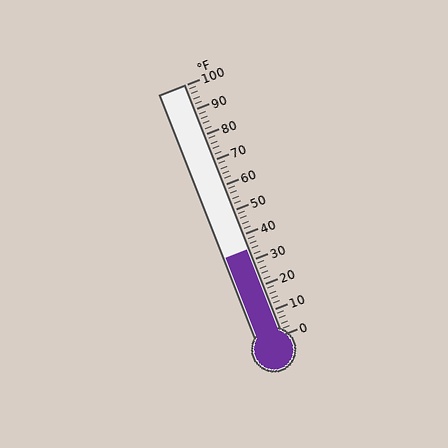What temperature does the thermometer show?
The thermometer shows approximately 34°F.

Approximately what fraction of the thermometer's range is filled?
The thermometer is filled to approximately 35% of its range.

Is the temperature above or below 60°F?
The temperature is below 60°F.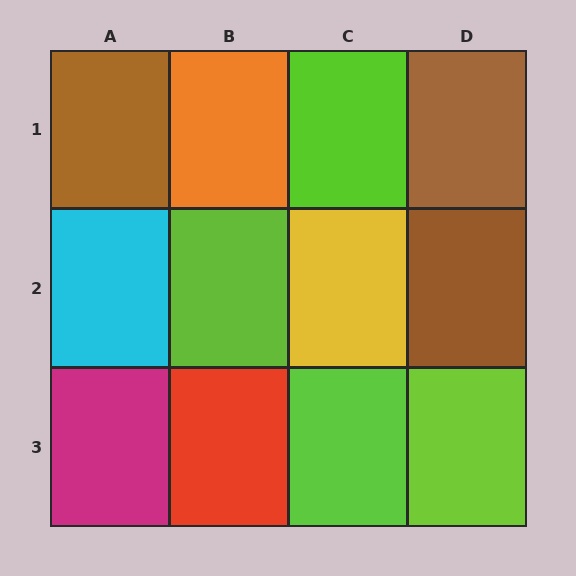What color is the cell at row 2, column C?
Yellow.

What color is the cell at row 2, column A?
Cyan.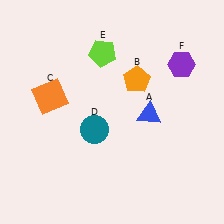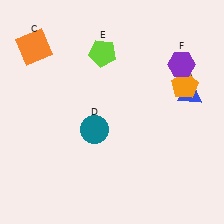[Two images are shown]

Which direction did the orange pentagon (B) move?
The orange pentagon (B) moved right.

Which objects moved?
The objects that moved are: the blue triangle (A), the orange pentagon (B), the orange square (C).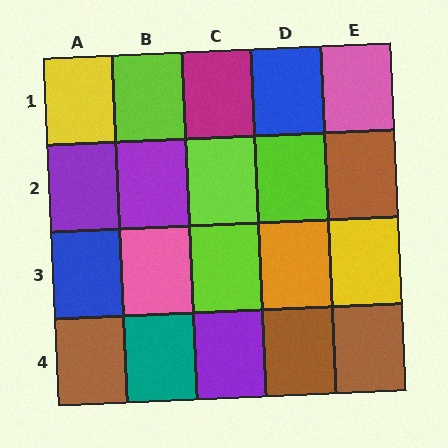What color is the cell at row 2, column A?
Purple.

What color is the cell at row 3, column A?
Blue.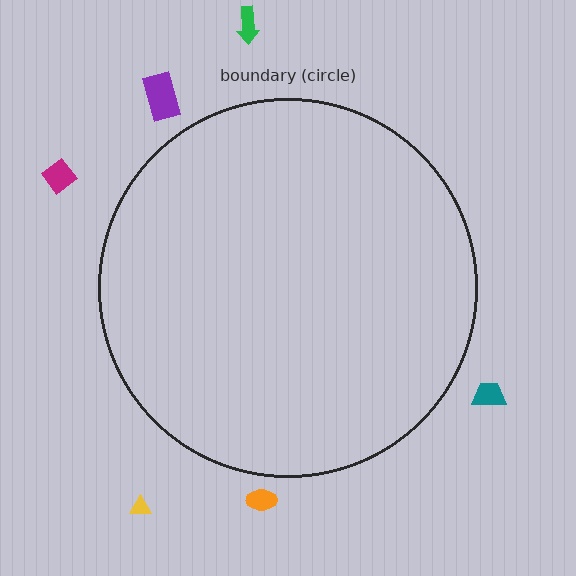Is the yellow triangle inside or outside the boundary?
Outside.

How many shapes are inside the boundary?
0 inside, 6 outside.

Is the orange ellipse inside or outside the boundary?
Outside.